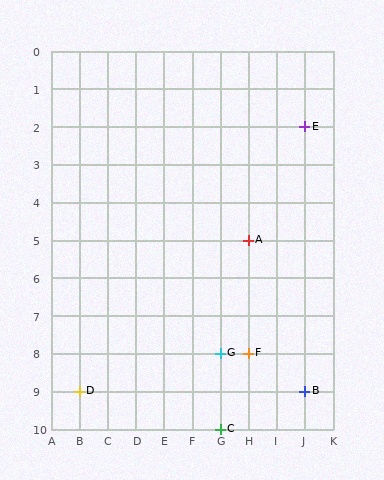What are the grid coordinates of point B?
Point B is at grid coordinates (J, 9).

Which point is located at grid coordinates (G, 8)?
Point G is at (G, 8).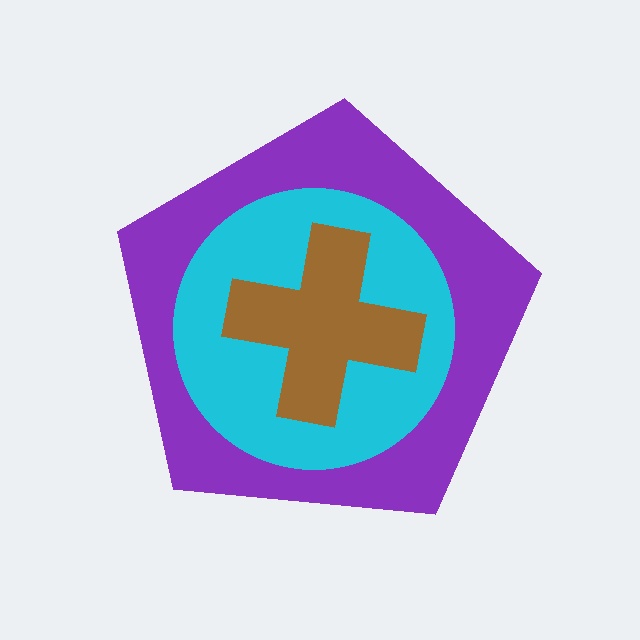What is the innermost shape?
The brown cross.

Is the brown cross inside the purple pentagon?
Yes.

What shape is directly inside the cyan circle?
The brown cross.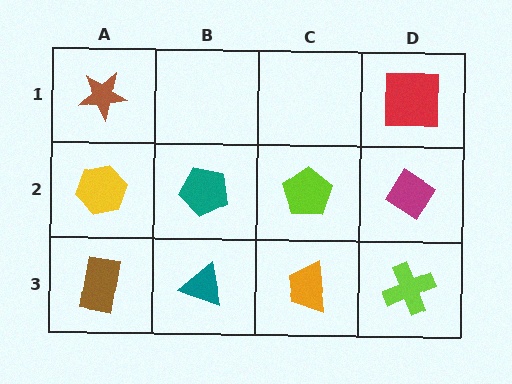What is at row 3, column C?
An orange trapezoid.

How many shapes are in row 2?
4 shapes.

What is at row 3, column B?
A teal triangle.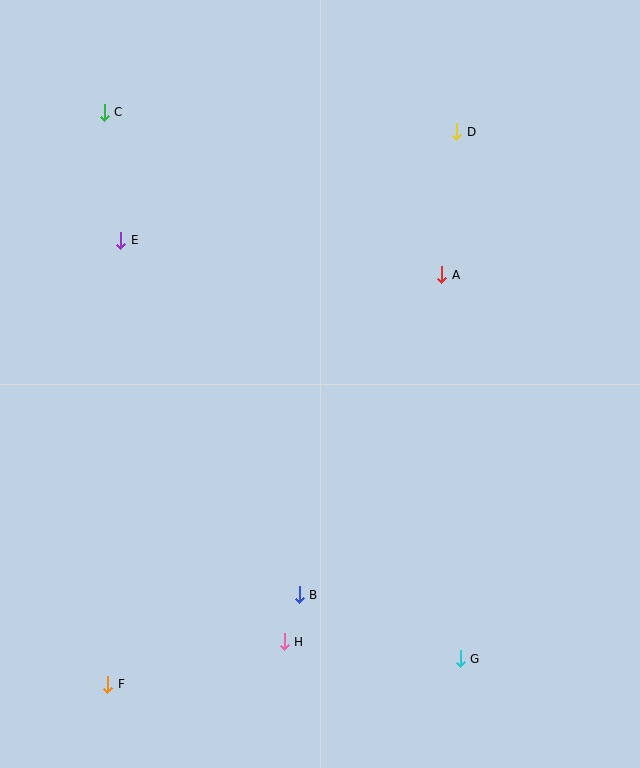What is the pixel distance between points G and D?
The distance between G and D is 527 pixels.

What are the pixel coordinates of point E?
Point E is at (121, 240).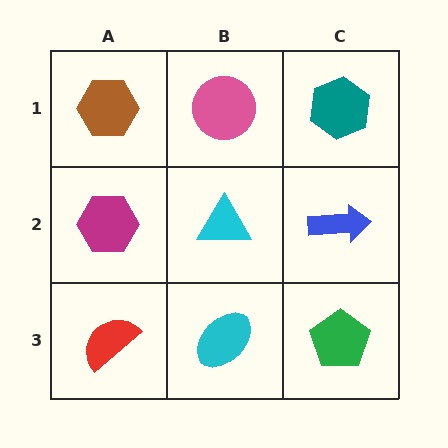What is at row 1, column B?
A pink circle.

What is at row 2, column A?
A magenta hexagon.